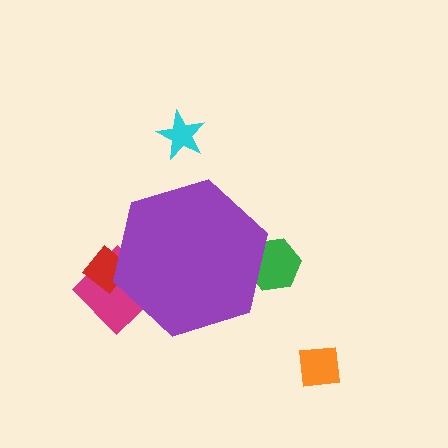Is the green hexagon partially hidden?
Yes, the green hexagon is partially hidden behind the purple hexagon.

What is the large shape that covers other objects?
A purple hexagon.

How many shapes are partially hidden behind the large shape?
3 shapes are partially hidden.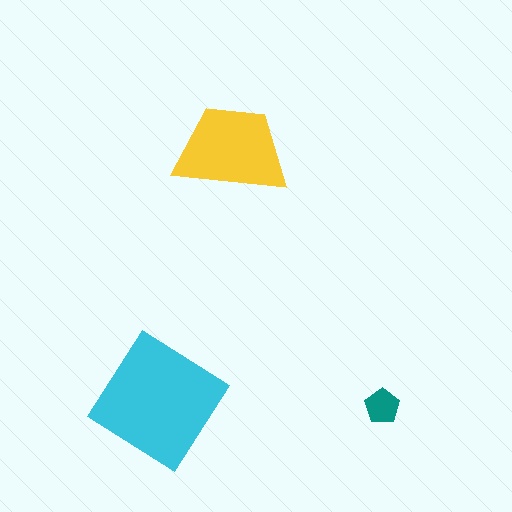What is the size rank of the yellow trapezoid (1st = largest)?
2nd.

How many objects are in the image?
There are 3 objects in the image.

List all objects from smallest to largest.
The teal pentagon, the yellow trapezoid, the cyan diamond.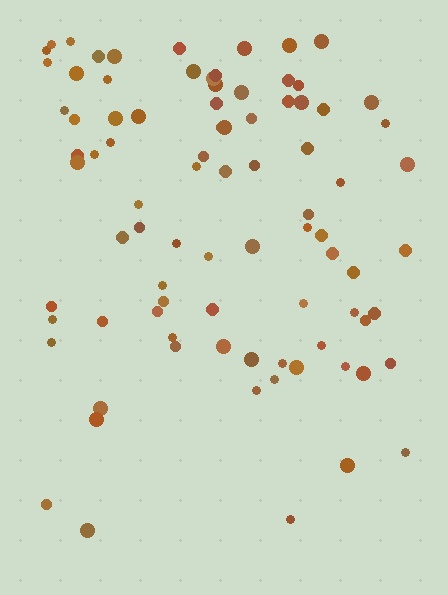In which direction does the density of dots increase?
From bottom to top, with the top side densest.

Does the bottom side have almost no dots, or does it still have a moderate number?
Still a moderate number, just noticeably fewer than the top.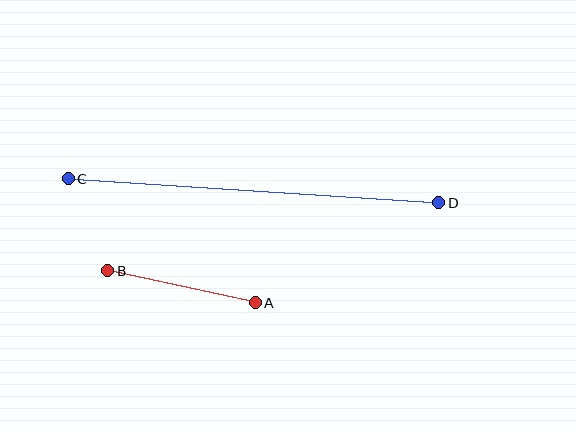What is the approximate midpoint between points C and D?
The midpoint is at approximately (254, 191) pixels.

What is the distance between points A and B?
The distance is approximately 151 pixels.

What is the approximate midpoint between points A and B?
The midpoint is at approximately (181, 287) pixels.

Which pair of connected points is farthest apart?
Points C and D are farthest apart.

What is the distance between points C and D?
The distance is approximately 371 pixels.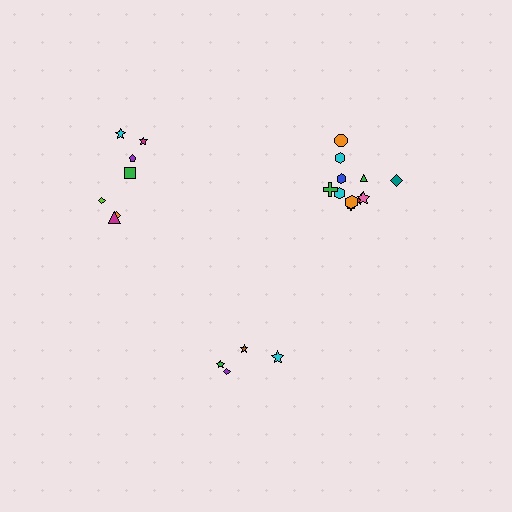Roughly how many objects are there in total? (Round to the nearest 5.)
Roughly 25 objects in total.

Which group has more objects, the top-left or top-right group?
The top-right group.